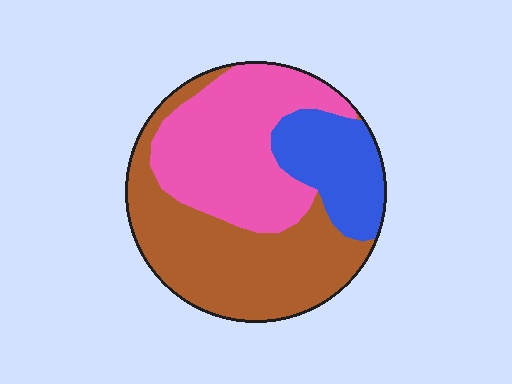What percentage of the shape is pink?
Pink takes up about three eighths (3/8) of the shape.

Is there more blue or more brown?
Brown.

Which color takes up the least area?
Blue, at roughly 20%.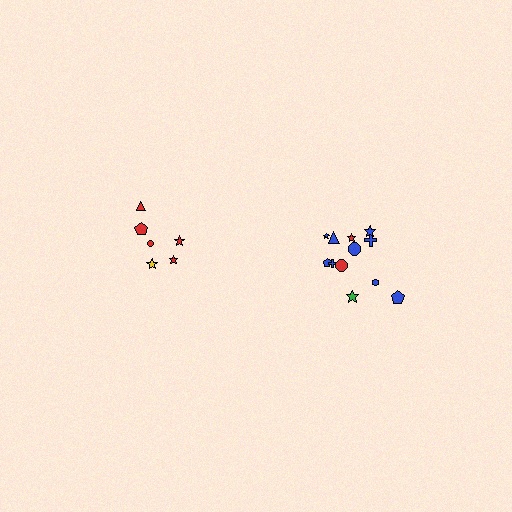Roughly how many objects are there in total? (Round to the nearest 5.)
Roughly 20 objects in total.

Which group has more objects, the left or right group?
The right group.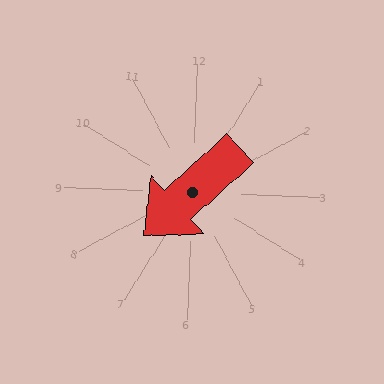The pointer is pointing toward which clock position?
Roughly 8 o'clock.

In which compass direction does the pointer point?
Southwest.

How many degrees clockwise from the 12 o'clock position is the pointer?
Approximately 226 degrees.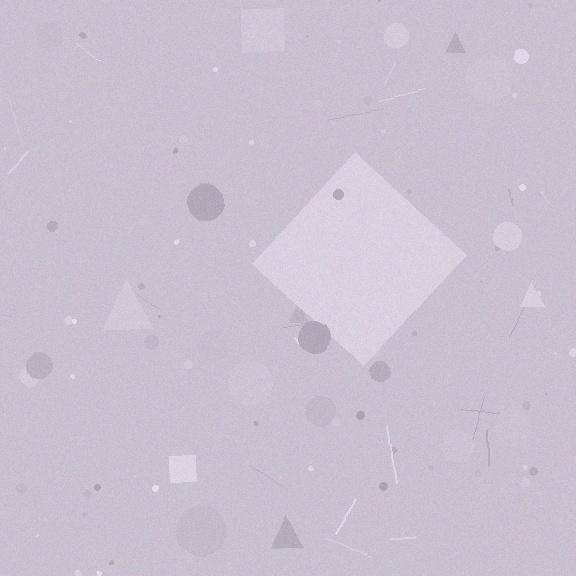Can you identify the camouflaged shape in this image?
The camouflaged shape is a diamond.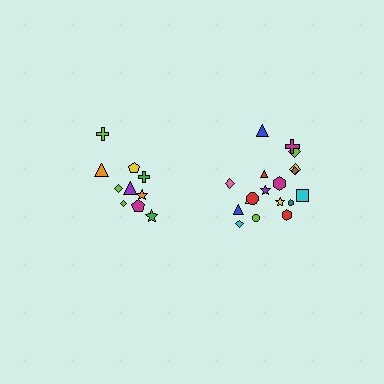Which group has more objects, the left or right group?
The right group.